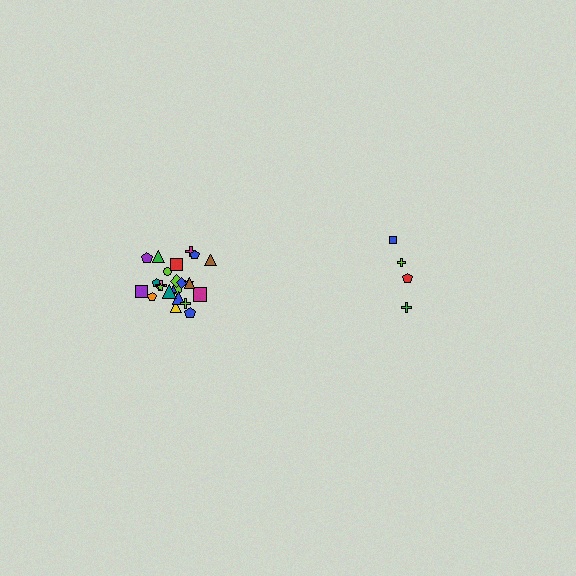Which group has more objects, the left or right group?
The left group.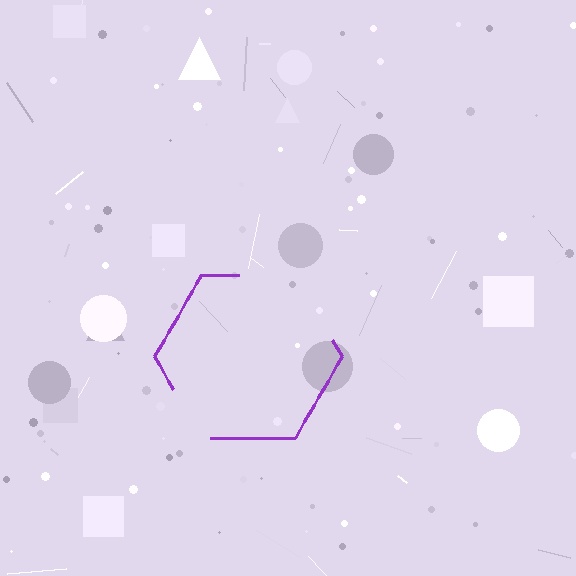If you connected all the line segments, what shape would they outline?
They would outline a hexagon.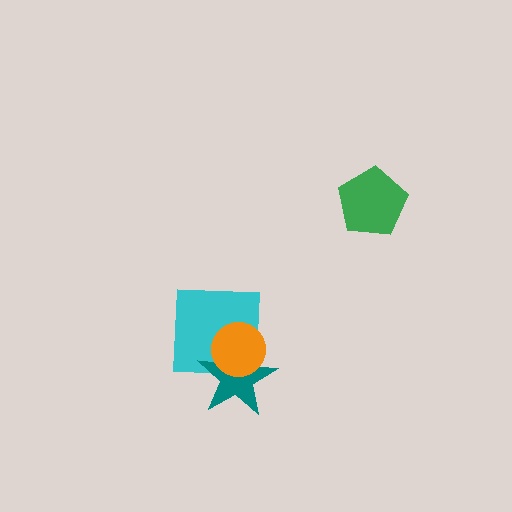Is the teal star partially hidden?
Yes, it is partially covered by another shape.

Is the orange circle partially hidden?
No, no other shape covers it.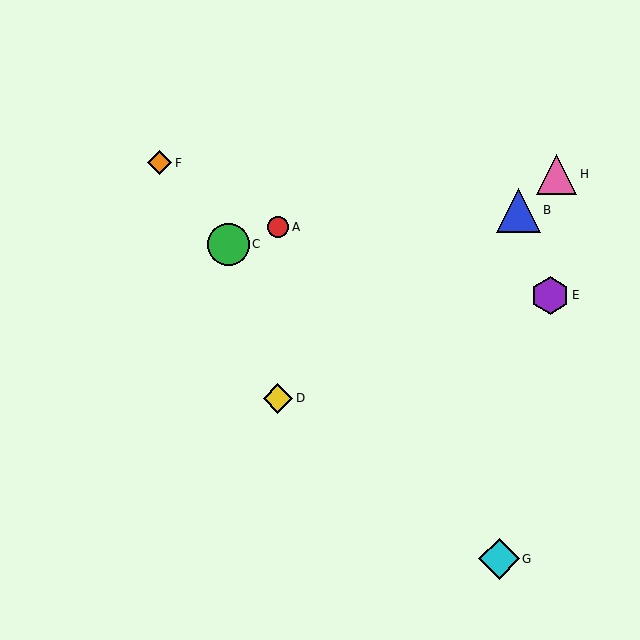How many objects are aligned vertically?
2 objects (A, D) are aligned vertically.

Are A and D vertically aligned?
Yes, both are at x≈278.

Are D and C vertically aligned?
No, D is at x≈278 and C is at x≈228.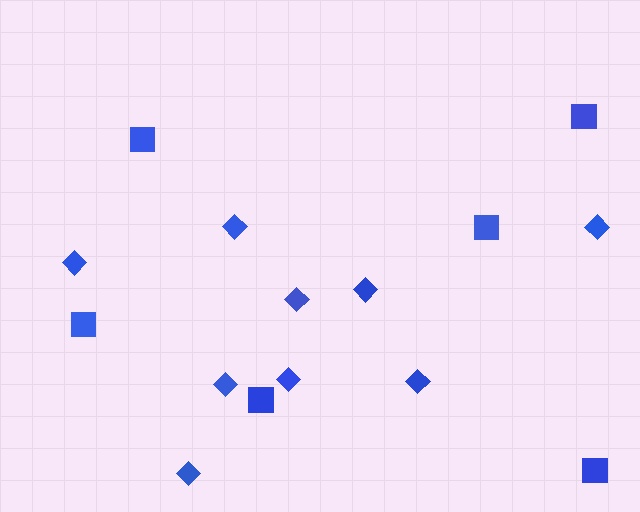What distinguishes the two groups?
There are 2 groups: one group of diamonds (9) and one group of squares (6).